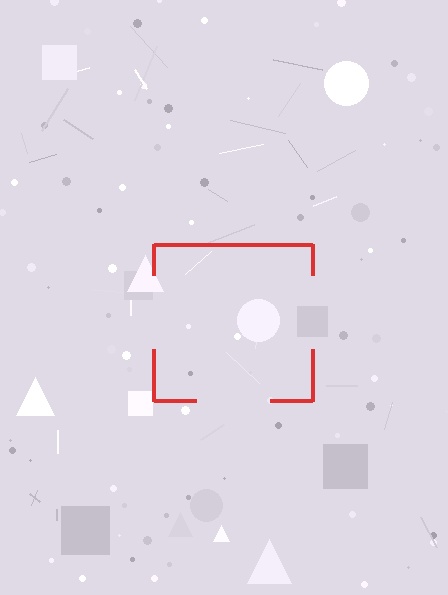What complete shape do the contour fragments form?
The contour fragments form a square.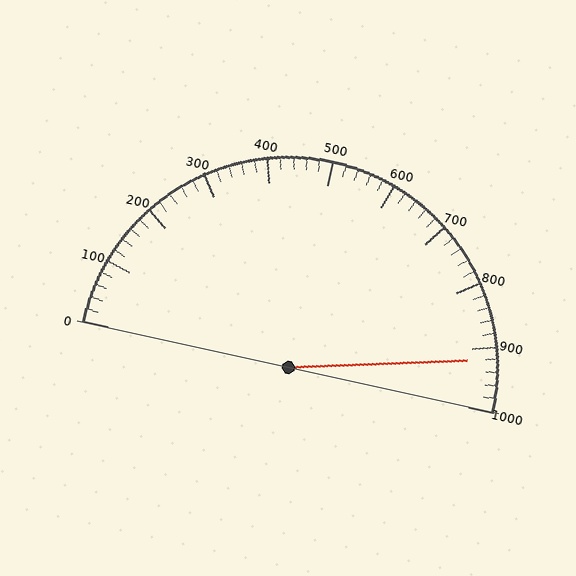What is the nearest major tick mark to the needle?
The nearest major tick mark is 900.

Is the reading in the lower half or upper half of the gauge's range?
The reading is in the upper half of the range (0 to 1000).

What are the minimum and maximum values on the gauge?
The gauge ranges from 0 to 1000.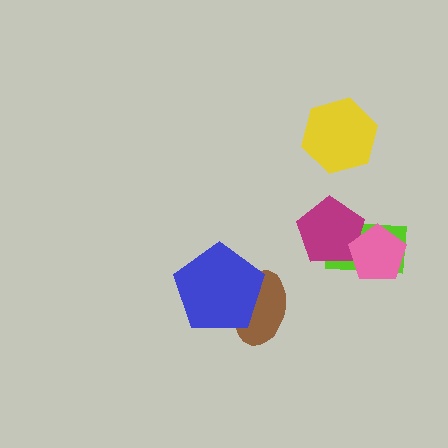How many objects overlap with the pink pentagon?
2 objects overlap with the pink pentagon.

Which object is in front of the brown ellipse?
The blue pentagon is in front of the brown ellipse.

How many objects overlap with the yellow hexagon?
0 objects overlap with the yellow hexagon.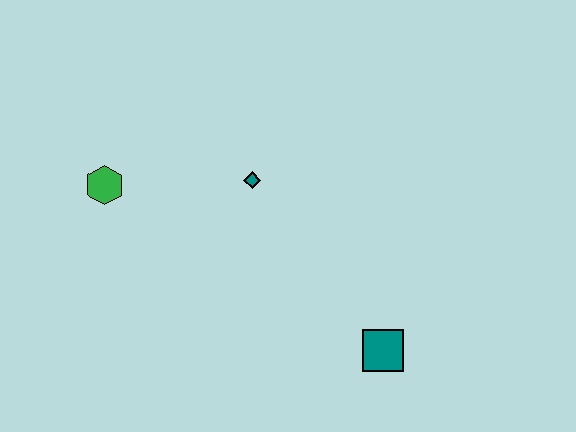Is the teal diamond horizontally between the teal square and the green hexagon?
Yes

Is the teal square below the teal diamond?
Yes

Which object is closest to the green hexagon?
The teal diamond is closest to the green hexagon.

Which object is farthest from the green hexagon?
The teal square is farthest from the green hexagon.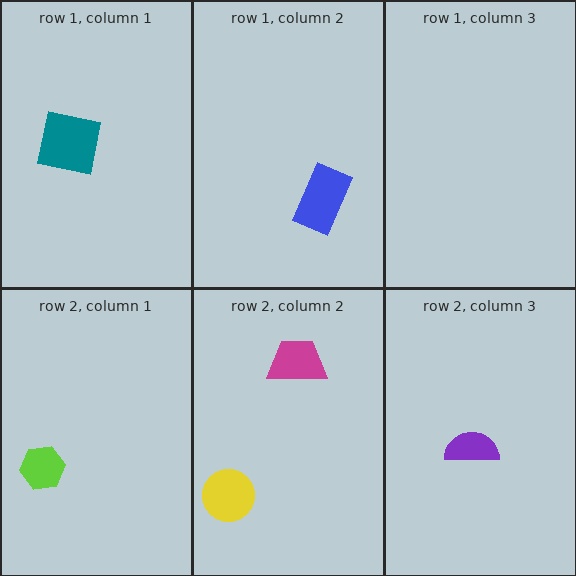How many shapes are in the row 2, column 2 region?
2.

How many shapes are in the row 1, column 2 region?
1.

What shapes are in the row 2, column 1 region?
The lime hexagon.